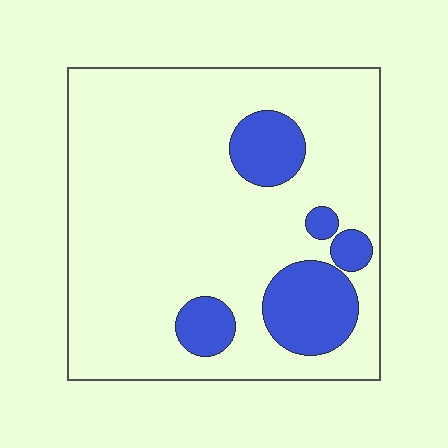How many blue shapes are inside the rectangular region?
5.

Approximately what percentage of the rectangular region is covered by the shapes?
Approximately 15%.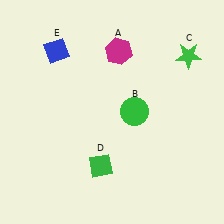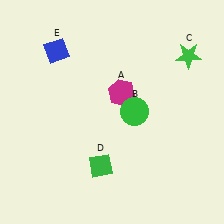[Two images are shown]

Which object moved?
The magenta hexagon (A) moved down.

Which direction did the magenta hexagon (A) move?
The magenta hexagon (A) moved down.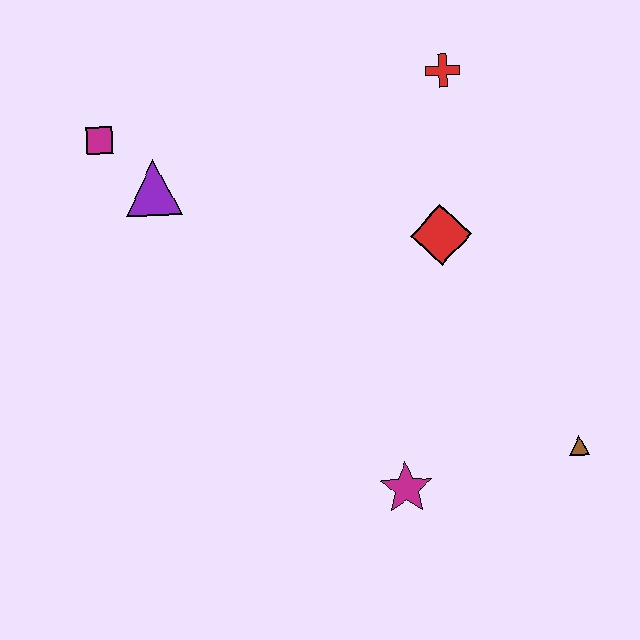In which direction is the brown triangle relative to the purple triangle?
The brown triangle is to the right of the purple triangle.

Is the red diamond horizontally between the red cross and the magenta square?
Yes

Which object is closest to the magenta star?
The brown triangle is closest to the magenta star.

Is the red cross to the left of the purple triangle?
No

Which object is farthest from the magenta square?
The brown triangle is farthest from the magenta square.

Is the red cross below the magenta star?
No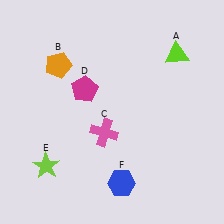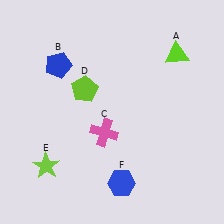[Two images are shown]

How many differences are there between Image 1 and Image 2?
There are 2 differences between the two images.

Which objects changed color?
B changed from orange to blue. D changed from magenta to lime.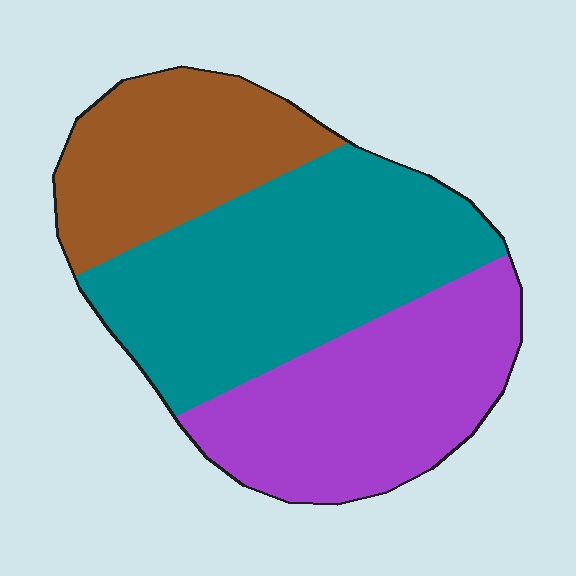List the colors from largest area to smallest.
From largest to smallest: teal, purple, brown.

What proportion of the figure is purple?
Purple takes up about one third (1/3) of the figure.